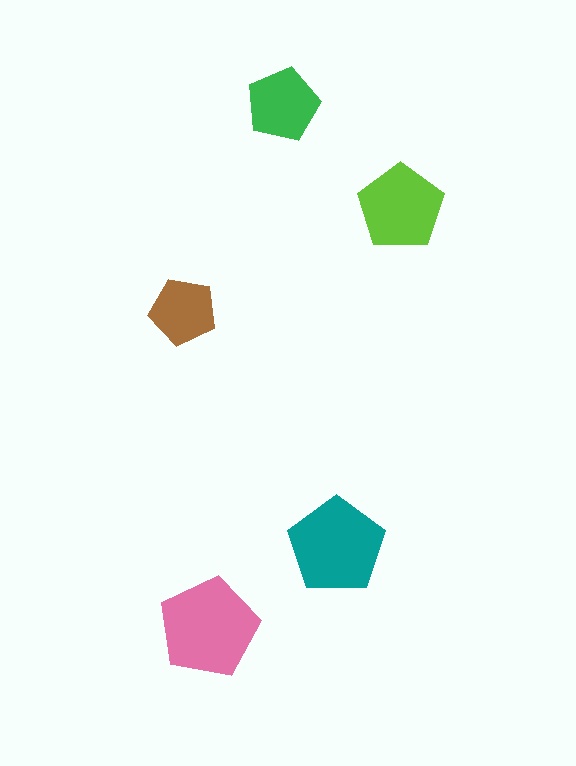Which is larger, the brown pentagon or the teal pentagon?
The teal one.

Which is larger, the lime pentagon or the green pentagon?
The lime one.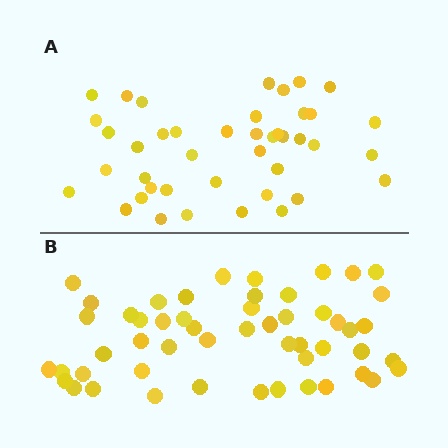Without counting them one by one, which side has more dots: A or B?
Region B (the bottom region) has more dots.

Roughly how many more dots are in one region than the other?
Region B has roughly 10 or so more dots than region A.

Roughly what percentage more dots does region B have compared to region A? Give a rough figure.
About 25% more.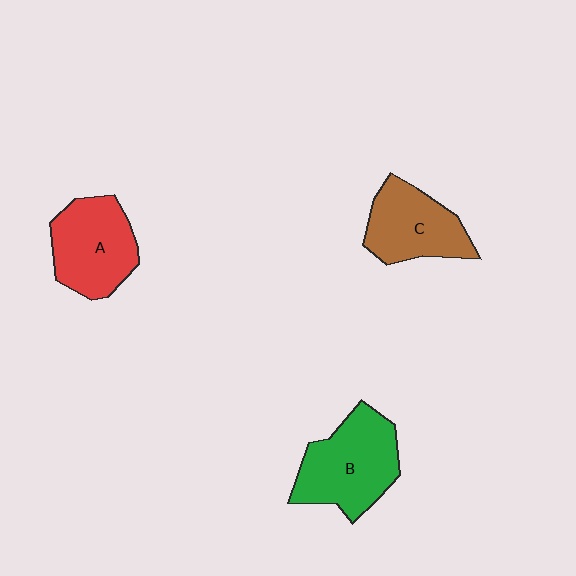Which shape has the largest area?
Shape B (green).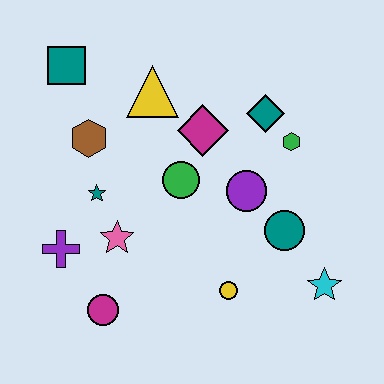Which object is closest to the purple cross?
The pink star is closest to the purple cross.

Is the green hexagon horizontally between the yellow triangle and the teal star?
No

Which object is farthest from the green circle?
The cyan star is farthest from the green circle.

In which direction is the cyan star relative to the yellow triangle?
The cyan star is below the yellow triangle.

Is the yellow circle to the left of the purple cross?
No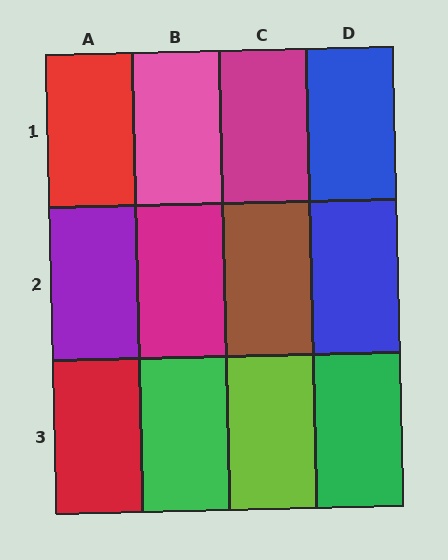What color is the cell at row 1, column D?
Blue.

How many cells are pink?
1 cell is pink.